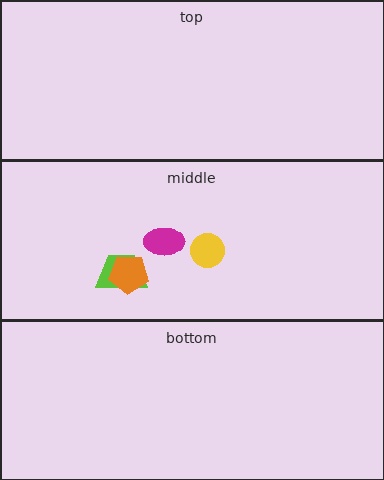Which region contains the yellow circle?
The middle region.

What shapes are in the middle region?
The lime trapezoid, the yellow circle, the magenta ellipse, the orange pentagon.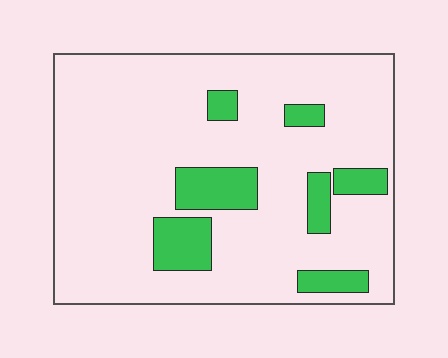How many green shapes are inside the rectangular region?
7.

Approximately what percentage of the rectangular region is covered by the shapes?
Approximately 15%.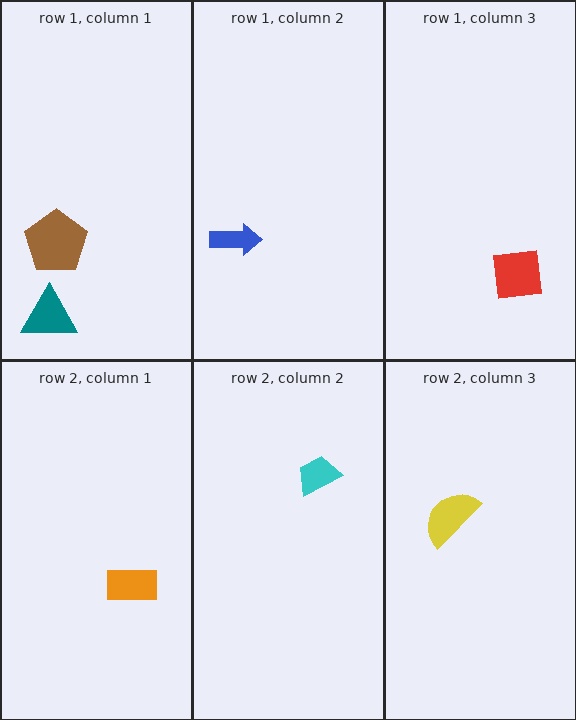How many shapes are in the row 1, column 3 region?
1.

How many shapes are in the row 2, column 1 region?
1.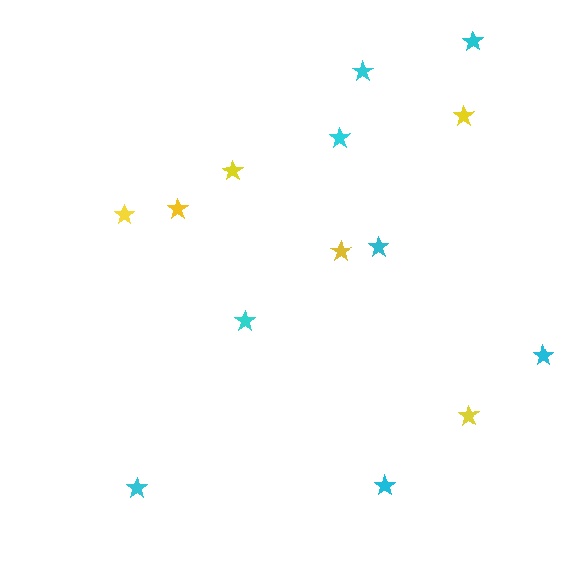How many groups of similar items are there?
There are 2 groups: one group of cyan stars (8) and one group of yellow stars (6).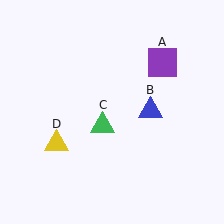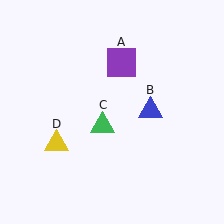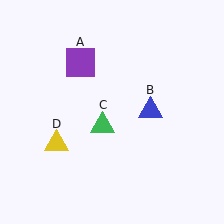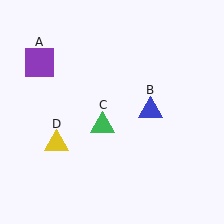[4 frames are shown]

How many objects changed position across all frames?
1 object changed position: purple square (object A).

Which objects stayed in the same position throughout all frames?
Blue triangle (object B) and green triangle (object C) and yellow triangle (object D) remained stationary.